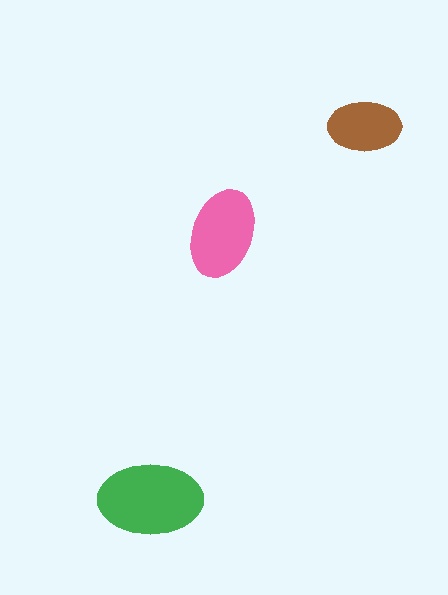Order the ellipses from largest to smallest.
the green one, the pink one, the brown one.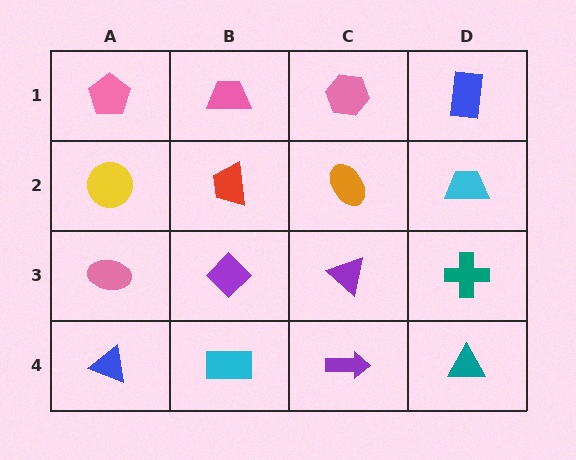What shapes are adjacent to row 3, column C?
An orange ellipse (row 2, column C), a purple arrow (row 4, column C), a purple diamond (row 3, column B), a teal cross (row 3, column D).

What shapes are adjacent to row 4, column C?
A purple triangle (row 3, column C), a cyan rectangle (row 4, column B), a teal triangle (row 4, column D).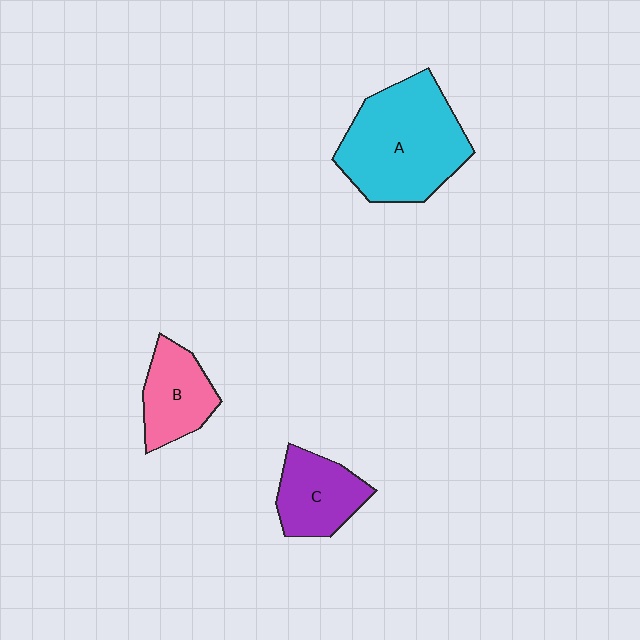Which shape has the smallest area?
Shape B (pink).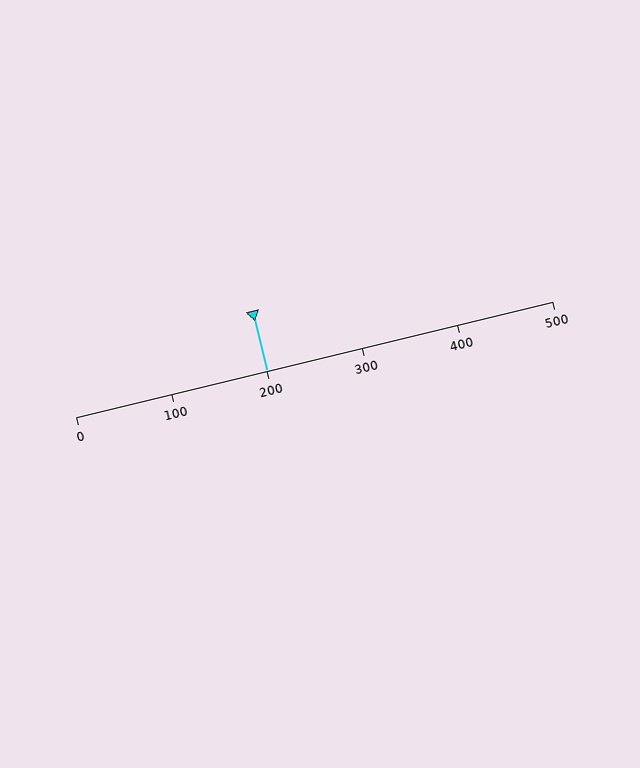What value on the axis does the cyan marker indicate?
The marker indicates approximately 200.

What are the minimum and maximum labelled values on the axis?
The axis runs from 0 to 500.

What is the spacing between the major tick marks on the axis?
The major ticks are spaced 100 apart.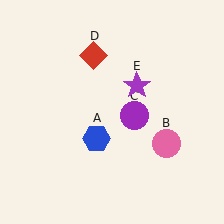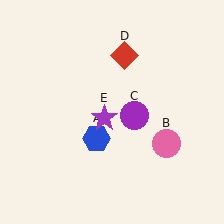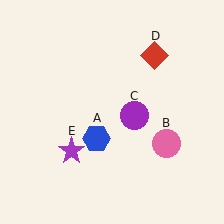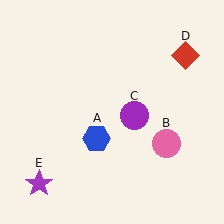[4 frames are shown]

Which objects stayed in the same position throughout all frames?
Blue hexagon (object A) and pink circle (object B) and purple circle (object C) remained stationary.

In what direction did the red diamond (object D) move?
The red diamond (object D) moved right.